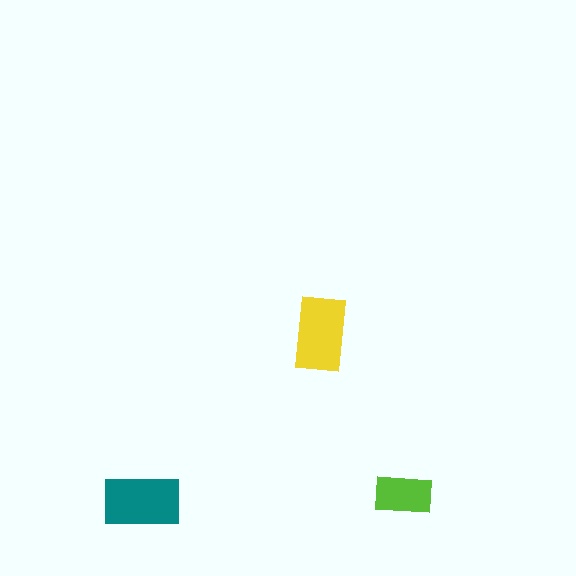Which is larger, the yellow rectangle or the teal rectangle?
The teal one.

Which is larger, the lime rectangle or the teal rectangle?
The teal one.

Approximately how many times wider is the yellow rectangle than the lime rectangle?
About 1.5 times wider.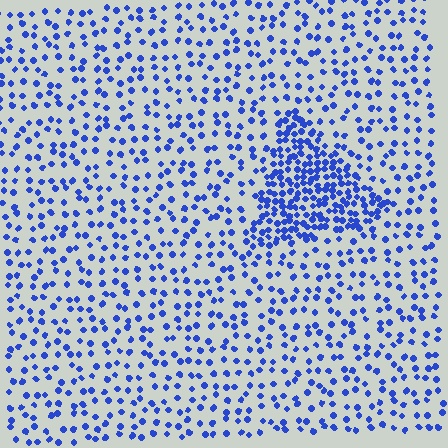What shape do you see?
I see a triangle.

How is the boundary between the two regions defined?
The boundary is defined by a change in element density (approximately 2.6x ratio). All elements are the same color, size, and shape.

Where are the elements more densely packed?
The elements are more densely packed inside the triangle boundary.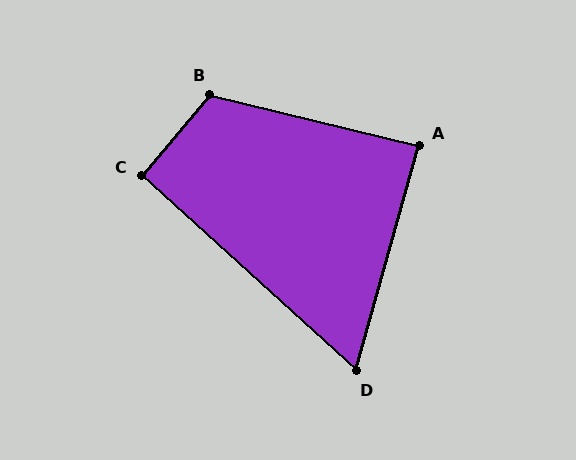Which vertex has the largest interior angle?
B, at approximately 116 degrees.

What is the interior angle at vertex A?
Approximately 88 degrees (approximately right).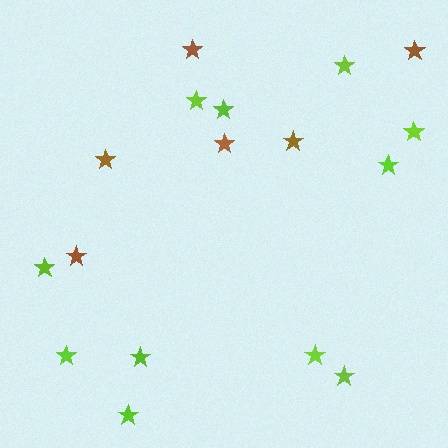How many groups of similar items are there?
There are 2 groups: one group of lime stars (11) and one group of brown stars (6).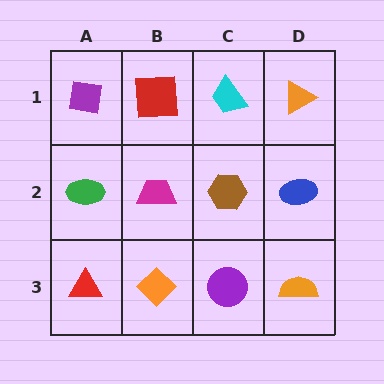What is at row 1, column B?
A red square.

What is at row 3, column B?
An orange diamond.